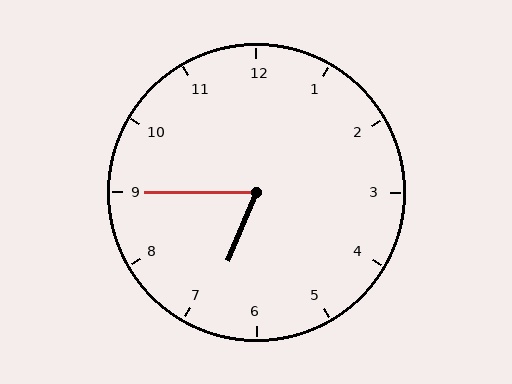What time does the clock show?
6:45.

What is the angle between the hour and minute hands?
Approximately 68 degrees.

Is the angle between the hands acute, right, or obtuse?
It is acute.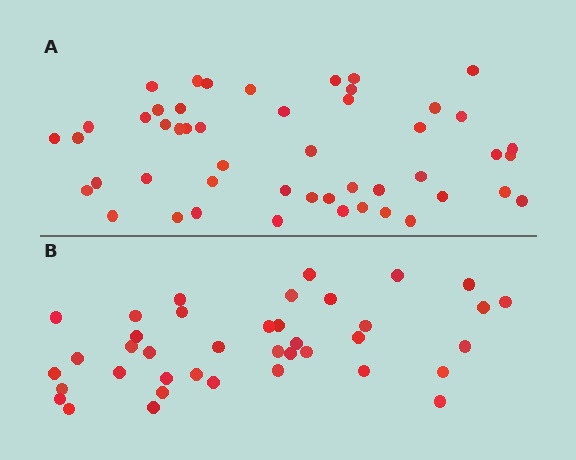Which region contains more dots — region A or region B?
Region A (the top region) has more dots.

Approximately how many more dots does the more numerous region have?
Region A has roughly 10 or so more dots than region B.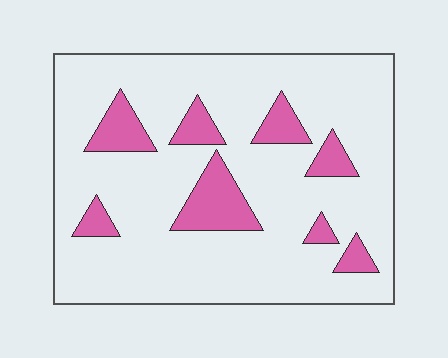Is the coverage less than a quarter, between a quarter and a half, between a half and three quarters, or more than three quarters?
Less than a quarter.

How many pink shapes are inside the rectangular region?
8.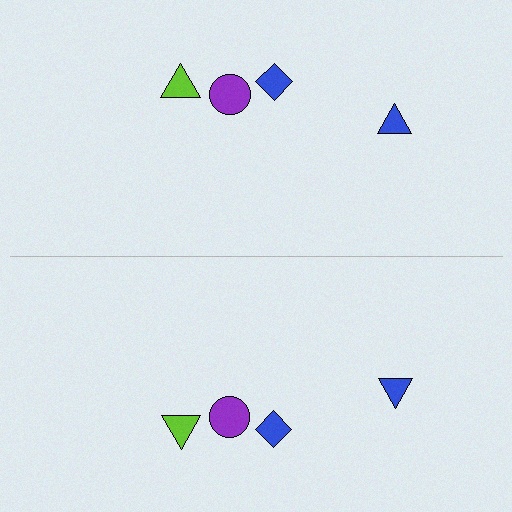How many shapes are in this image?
There are 8 shapes in this image.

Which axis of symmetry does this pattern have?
The pattern has a horizontal axis of symmetry running through the center of the image.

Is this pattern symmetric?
Yes, this pattern has bilateral (reflection) symmetry.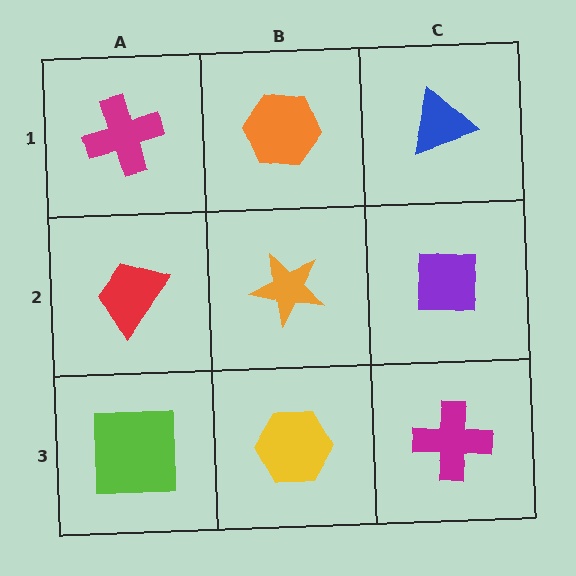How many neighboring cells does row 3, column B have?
3.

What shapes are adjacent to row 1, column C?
A purple square (row 2, column C), an orange hexagon (row 1, column B).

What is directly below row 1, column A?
A red trapezoid.